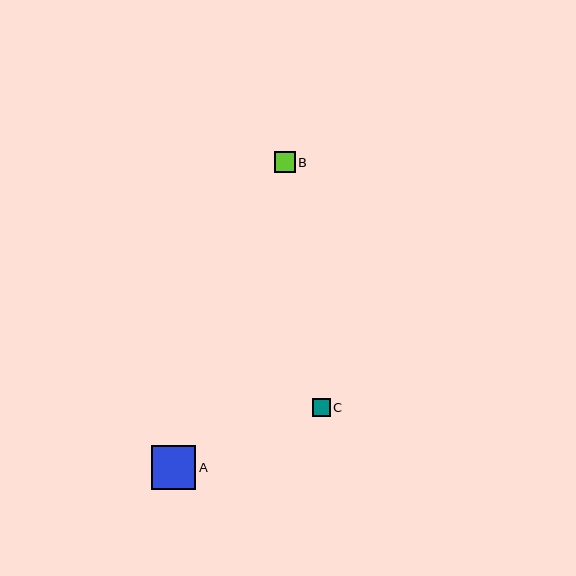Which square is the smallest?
Square C is the smallest with a size of approximately 18 pixels.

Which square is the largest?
Square A is the largest with a size of approximately 44 pixels.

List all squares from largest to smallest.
From largest to smallest: A, B, C.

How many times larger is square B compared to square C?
Square B is approximately 1.1 times the size of square C.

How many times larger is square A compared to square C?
Square A is approximately 2.4 times the size of square C.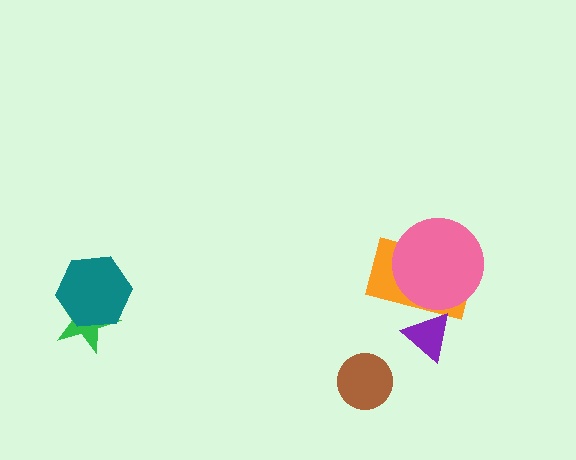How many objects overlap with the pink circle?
1 object overlaps with the pink circle.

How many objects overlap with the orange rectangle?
2 objects overlap with the orange rectangle.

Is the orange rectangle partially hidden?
Yes, it is partially covered by another shape.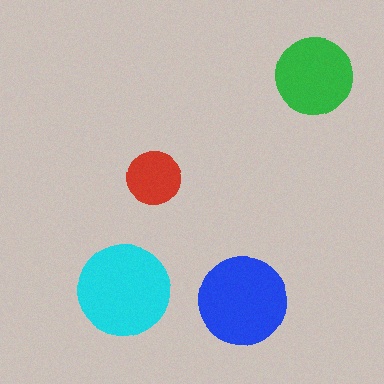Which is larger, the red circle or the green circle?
The green one.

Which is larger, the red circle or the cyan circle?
The cyan one.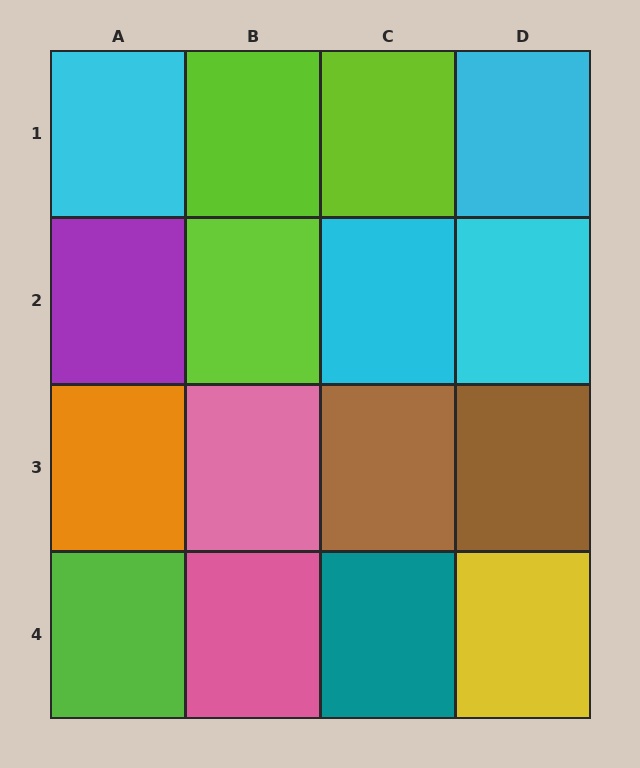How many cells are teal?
1 cell is teal.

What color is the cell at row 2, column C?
Cyan.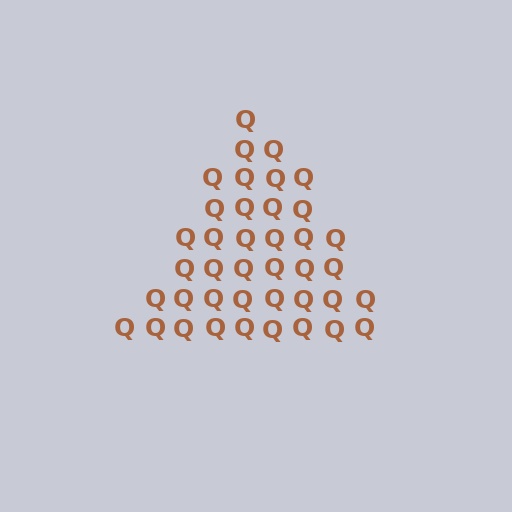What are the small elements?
The small elements are letter Q's.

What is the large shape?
The large shape is a triangle.